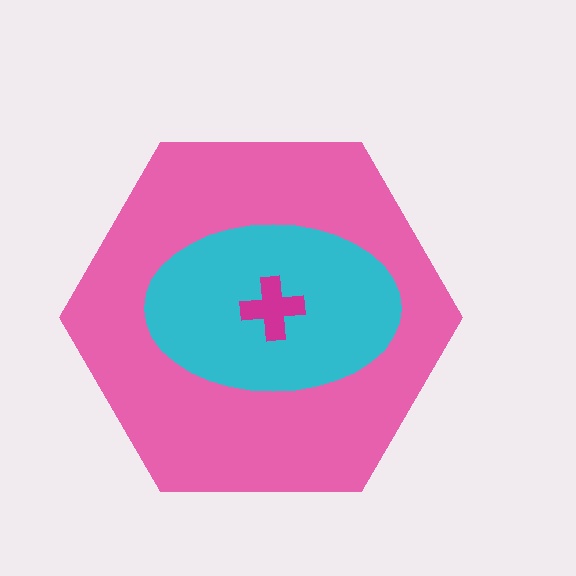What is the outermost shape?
The pink hexagon.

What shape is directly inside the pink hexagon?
The cyan ellipse.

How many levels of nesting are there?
3.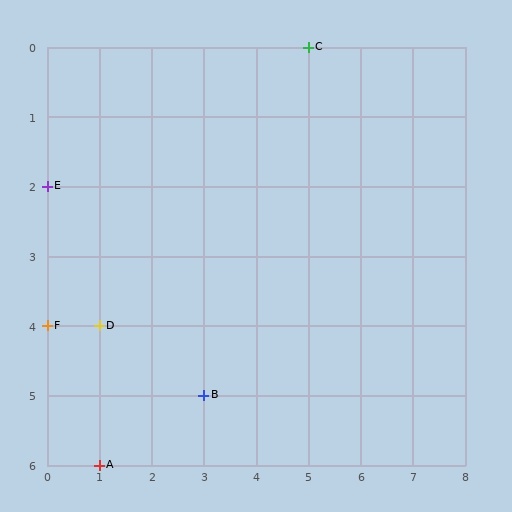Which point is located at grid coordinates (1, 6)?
Point A is at (1, 6).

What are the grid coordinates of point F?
Point F is at grid coordinates (0, 4).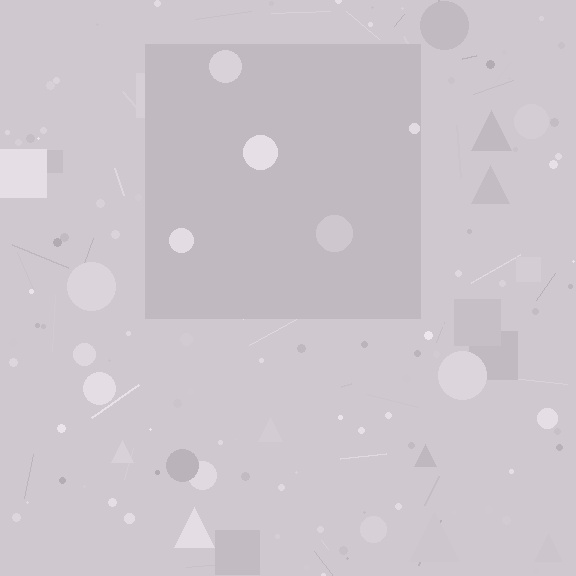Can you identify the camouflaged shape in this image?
The camouflaged shape is a square.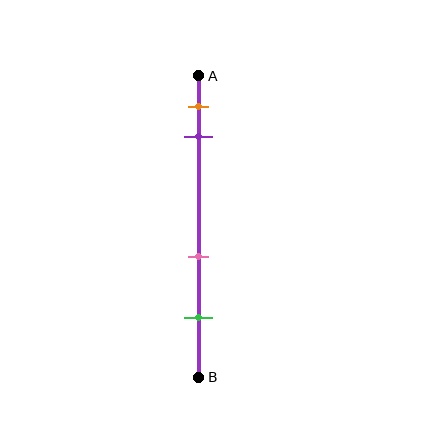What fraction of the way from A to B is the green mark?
The green mark is approximately 80% (0.8) of the way from A to B.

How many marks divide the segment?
There are 4 marks dividing the segment.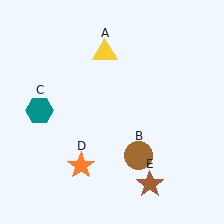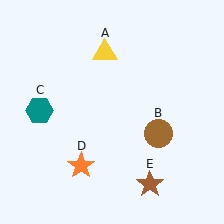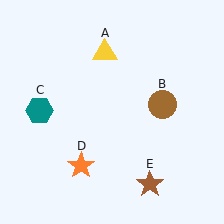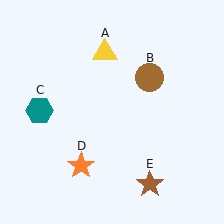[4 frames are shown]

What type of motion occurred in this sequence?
The brown circle (object B) rotated counterclockwise around the center of the scene.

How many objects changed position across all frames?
1 object changed position: brown circle (object B).